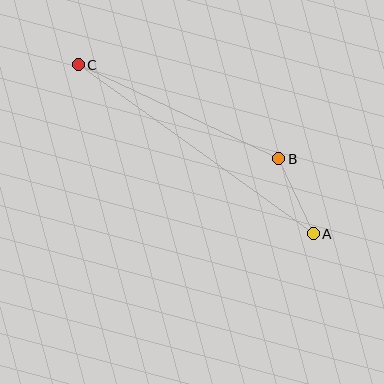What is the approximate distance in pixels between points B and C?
The distance between B and C is approximately 222 pixels.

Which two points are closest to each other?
Points A and B are closest to each other.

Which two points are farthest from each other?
Points A and C are farthest from each other.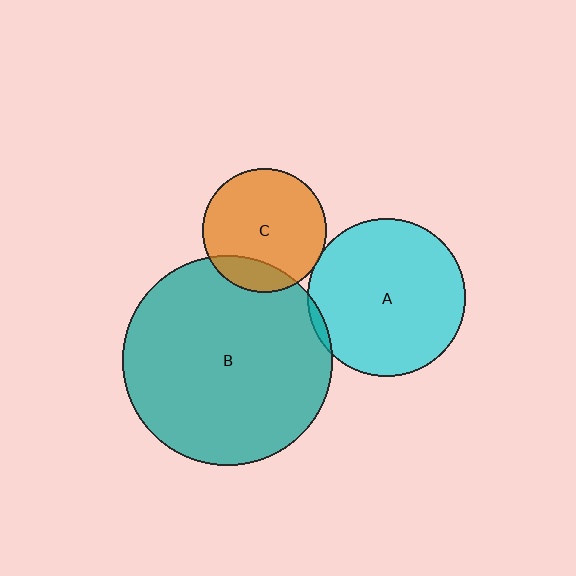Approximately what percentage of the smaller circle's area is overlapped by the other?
Approximately 5%.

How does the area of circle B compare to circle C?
Approximately 2.9 times.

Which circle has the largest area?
Circle B (teal).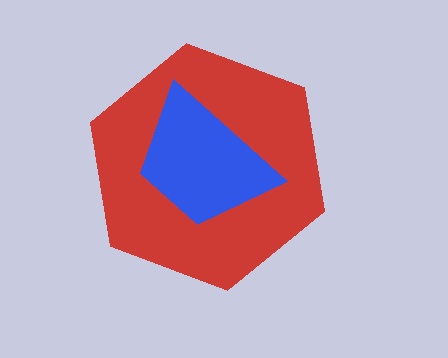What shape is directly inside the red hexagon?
The blue trapezoid.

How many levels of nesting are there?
2.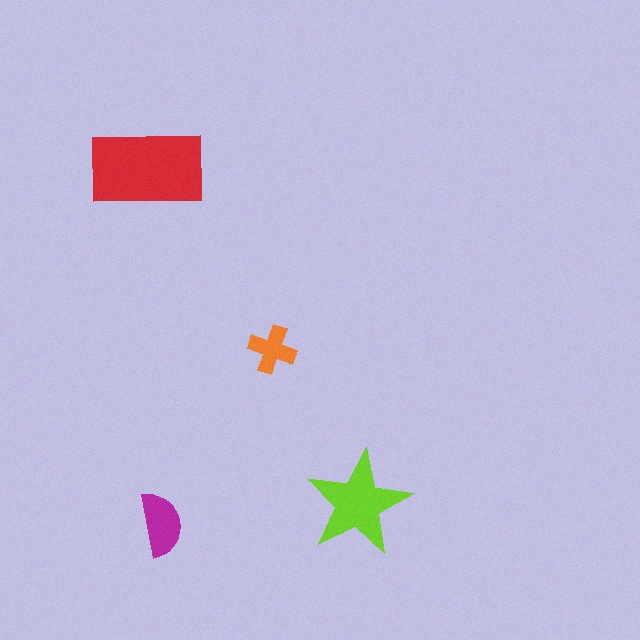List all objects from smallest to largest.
The orange cross, the magenta semicircle, the lime star, the red rectangle.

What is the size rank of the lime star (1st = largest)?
2nd.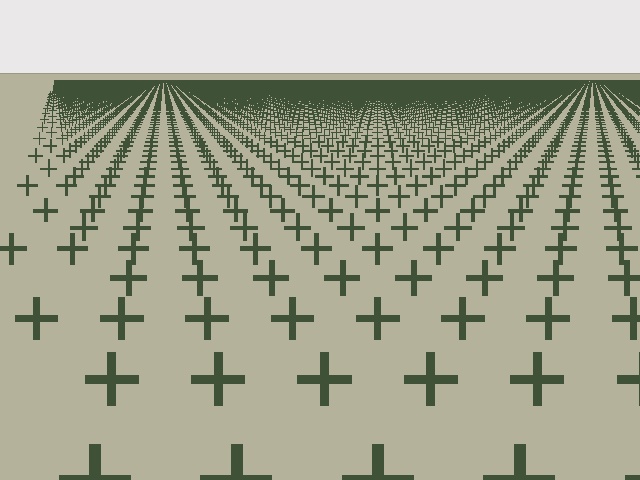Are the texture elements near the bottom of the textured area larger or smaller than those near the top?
Larger. Near the bottom, elements are closer to the viewer and appear at a bigger on-screen size.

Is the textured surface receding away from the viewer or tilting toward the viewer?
The surface is receding away from the viewer. Texture elements get smaller and denser toward the top.